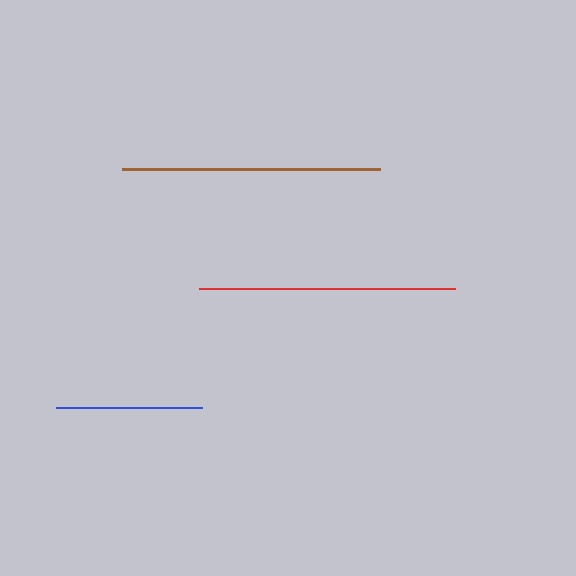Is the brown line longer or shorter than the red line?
The brown line is longer than the red line.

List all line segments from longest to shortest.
From longest to shortest: brown, red, blue.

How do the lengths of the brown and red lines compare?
The brown and red lines are approximately the same length.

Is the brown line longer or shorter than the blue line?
The brown line is longer than the blue line.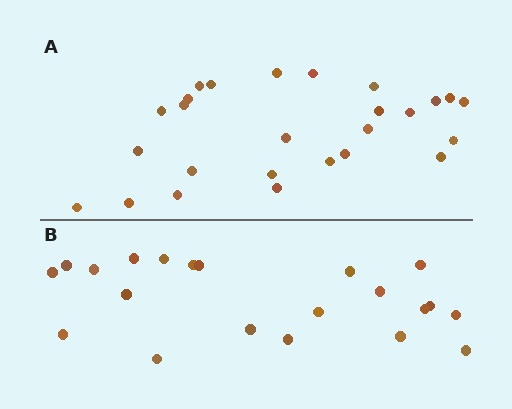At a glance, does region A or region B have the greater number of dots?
Region A (the top region) has more dots.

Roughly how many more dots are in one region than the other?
Region A has about 5 more dots than region B.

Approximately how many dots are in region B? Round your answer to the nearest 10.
About 20 dots. (The exact count is 21, which rounds to 20.)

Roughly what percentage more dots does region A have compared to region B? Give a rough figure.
About 25% more.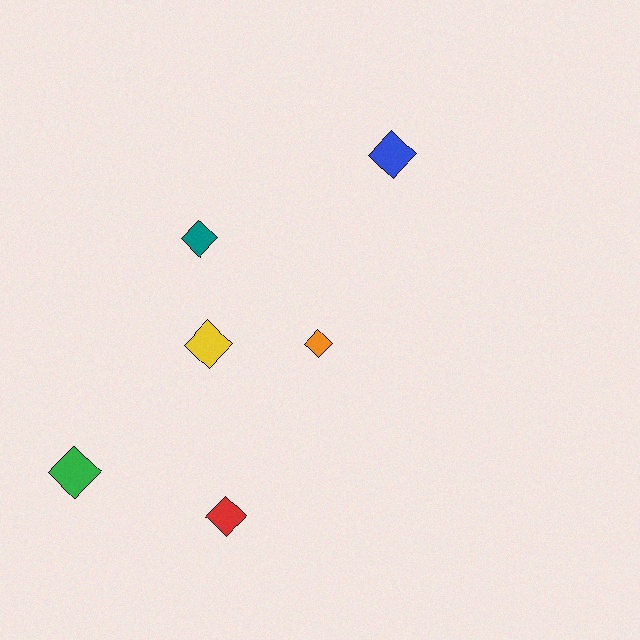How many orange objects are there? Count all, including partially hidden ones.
There is 1 orange object.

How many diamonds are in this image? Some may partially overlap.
There are 6 diamonds.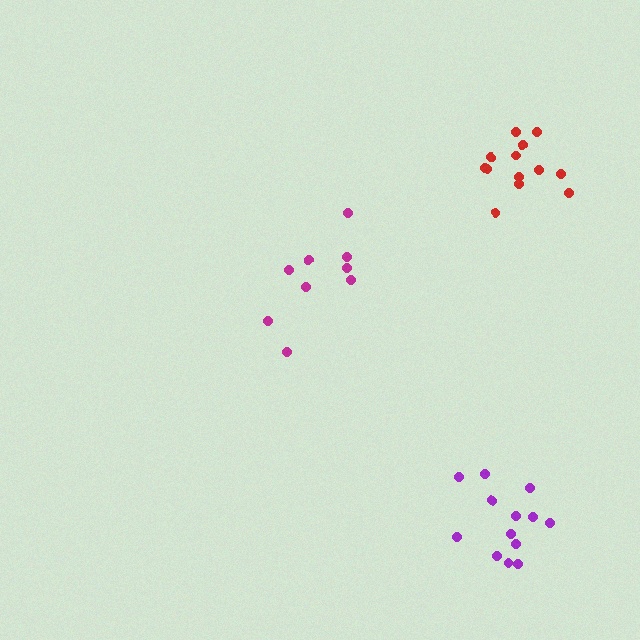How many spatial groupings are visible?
There are 3 spatial groupings.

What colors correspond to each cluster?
The clusters are colored: red, magenta, purple.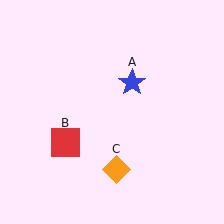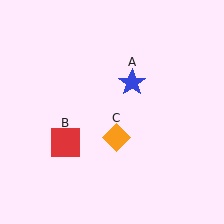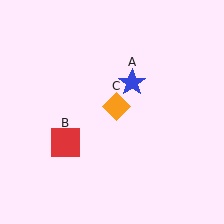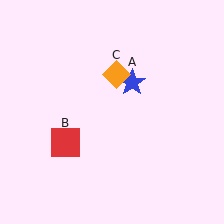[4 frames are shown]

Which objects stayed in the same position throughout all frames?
Blue star (object A) and red square (object B) remained stationary.